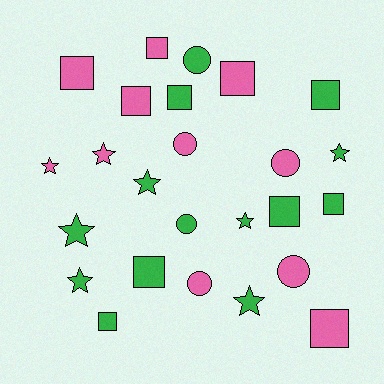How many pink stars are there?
There are 2 pink stars.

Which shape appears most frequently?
Square, with 11 objects.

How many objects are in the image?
There are 25 objects.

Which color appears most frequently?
Green, with 14 objects.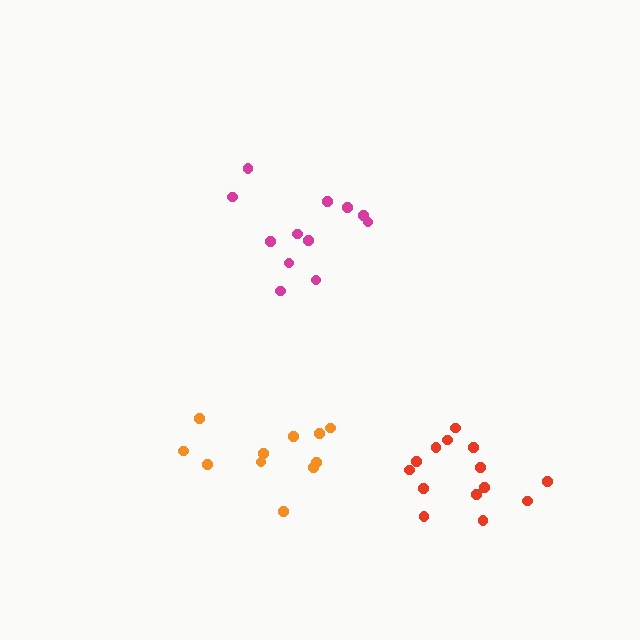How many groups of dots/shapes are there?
There are 3 groups.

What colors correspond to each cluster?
The clusters are colored: orange, magenta, red.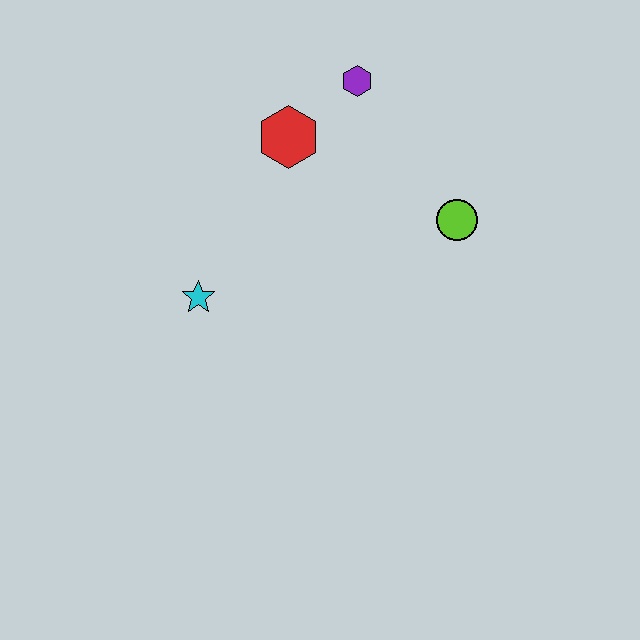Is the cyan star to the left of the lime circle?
Yes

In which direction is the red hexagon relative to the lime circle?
The red hexagon is to the left of the lime circle.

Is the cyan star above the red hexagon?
No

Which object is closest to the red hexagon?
The purple hexagon is closest to the red hexagon.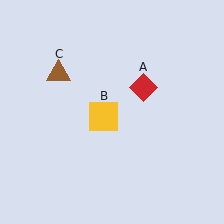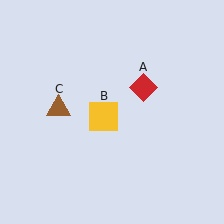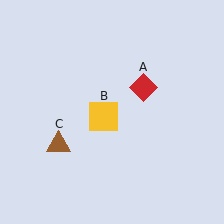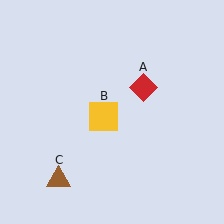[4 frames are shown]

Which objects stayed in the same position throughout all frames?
Red diamond (object A) and yellow square (object B) remained stationary.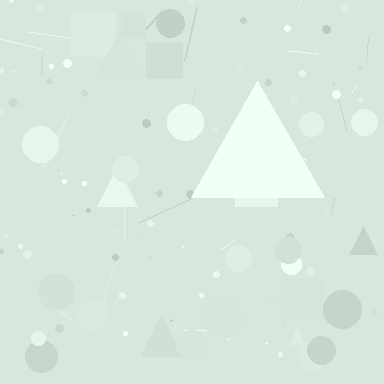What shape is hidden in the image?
A triangle is hidden in the image.